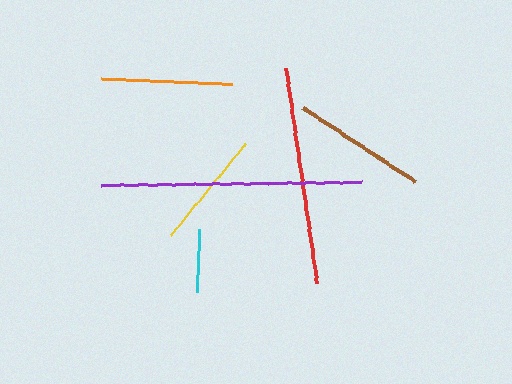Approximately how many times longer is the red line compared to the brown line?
The red line is approximately 1.6 times the length of the brown line.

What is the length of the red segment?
The red segment is approximately 217 pixels long.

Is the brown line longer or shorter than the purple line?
The purple line is longer than the brown line.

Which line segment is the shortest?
The cyan line is the shortest at approximately 63 pixels.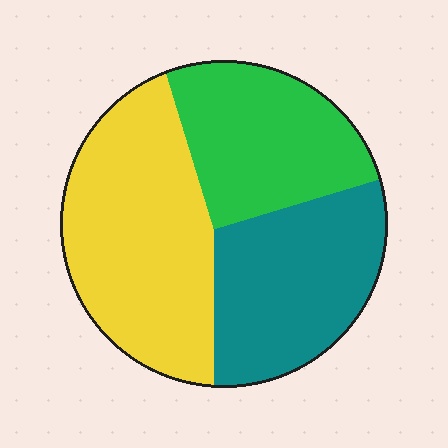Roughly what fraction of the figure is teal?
Teal covers around 30% of the figure.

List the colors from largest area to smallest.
From largest to smallest: yellow, teal, green.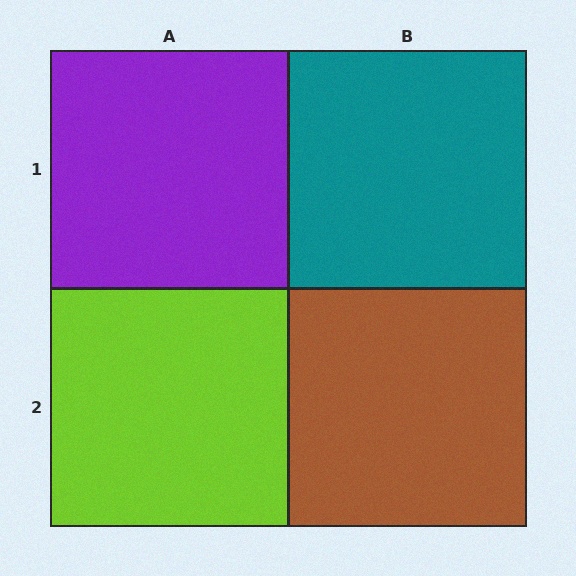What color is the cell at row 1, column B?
Teal.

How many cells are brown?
1 cell is brown.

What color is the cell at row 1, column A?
Purple.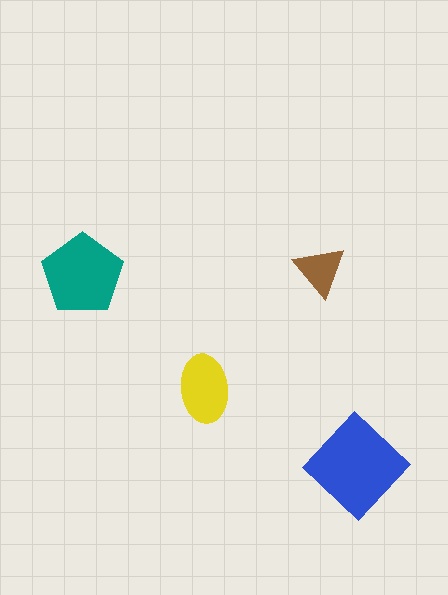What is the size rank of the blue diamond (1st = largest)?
1st.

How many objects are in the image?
There are 4 objects in the image.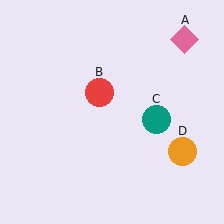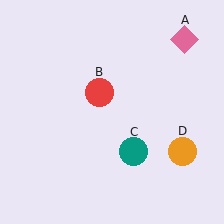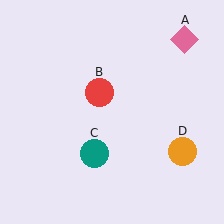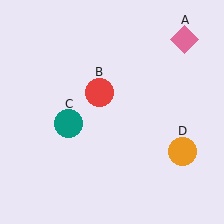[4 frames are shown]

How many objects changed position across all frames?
1 object changed position: teal circle (object C).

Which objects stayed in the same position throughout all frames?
Pink diamond (object A) and red circle (object B) and orange circle (object D) remained stationary.